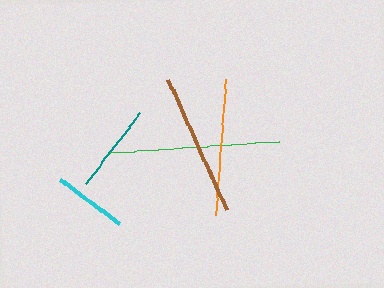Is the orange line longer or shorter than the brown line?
The brown line is longer than the orange line.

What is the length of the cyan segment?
The cyan segment is approximately 74 pixels long.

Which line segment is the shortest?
The cyan line is the shortest at approximately 74 pixels.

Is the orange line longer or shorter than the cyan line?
The orange line is longer than the cyan line.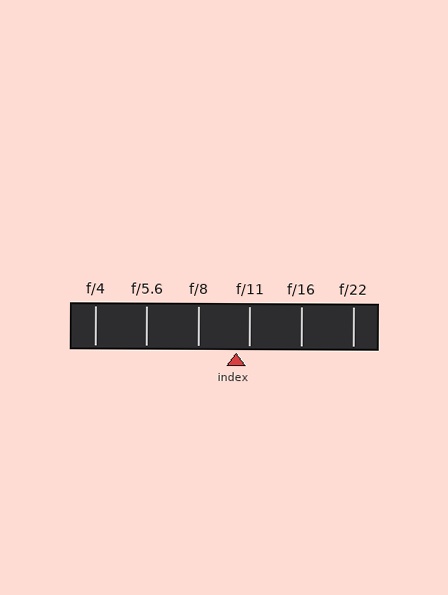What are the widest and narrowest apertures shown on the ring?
The widest aperture shown is f/4 and the narrowest is f/22.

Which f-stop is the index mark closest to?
The index mark is closest to f/11.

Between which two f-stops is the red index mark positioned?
The index mark is between f/8 and f/11.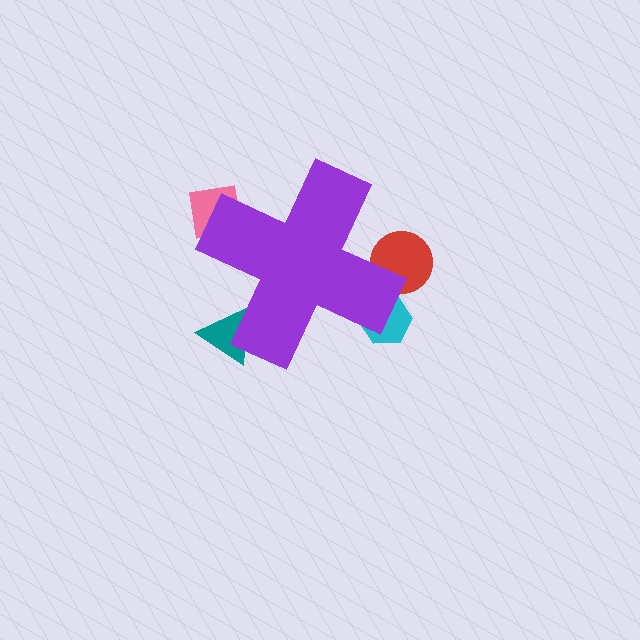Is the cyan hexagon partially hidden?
Yes, the cyan hexagon is partially hidden behind the purple cross.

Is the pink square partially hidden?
Yes, the pink square is partially hidden behind the purple cross.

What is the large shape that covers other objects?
A purple cross.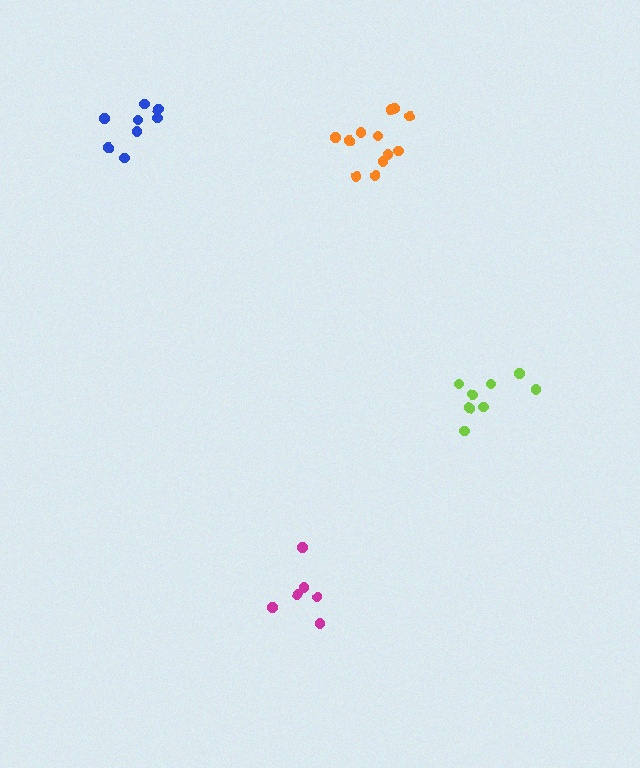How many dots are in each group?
Group 1: 6 dots, Group 2: 8 dots, Group 3: 8 dots, Group 4: 12 dots (34 total).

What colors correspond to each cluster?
The clusters are colored: magenta, blue, lime, orange.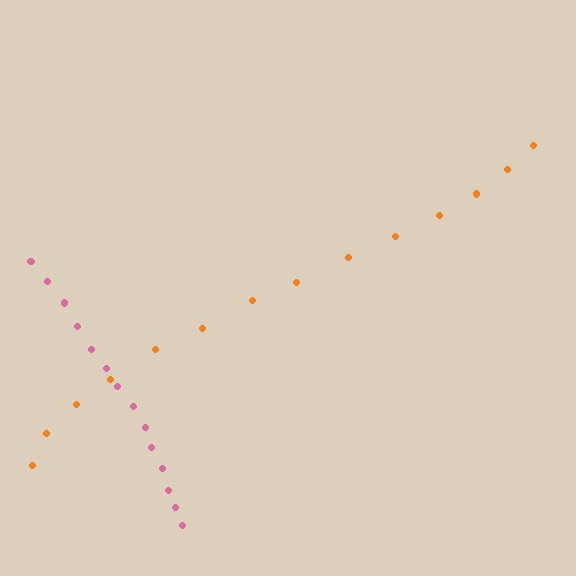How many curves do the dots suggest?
There are 2 distinct paths.